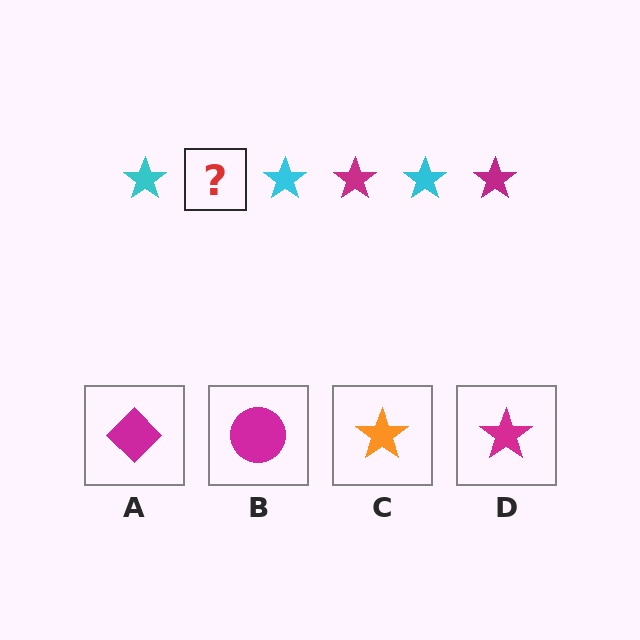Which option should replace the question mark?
Option D.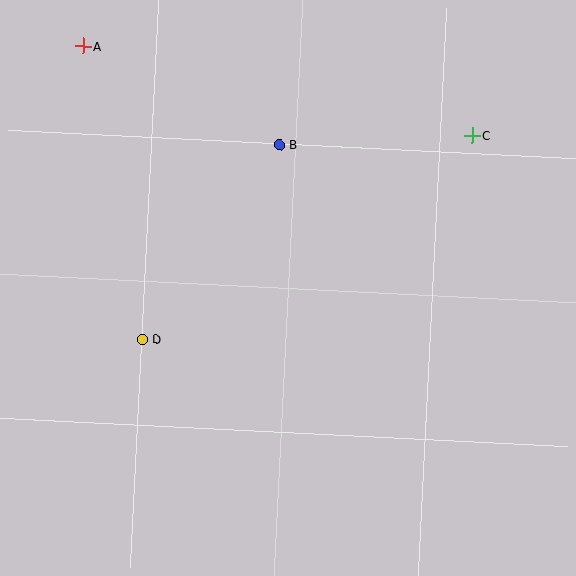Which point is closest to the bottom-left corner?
Point D is closest to the bottom-left corner.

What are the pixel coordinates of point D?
Point D is at (143, 339).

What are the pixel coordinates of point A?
Point A is at (83, 46).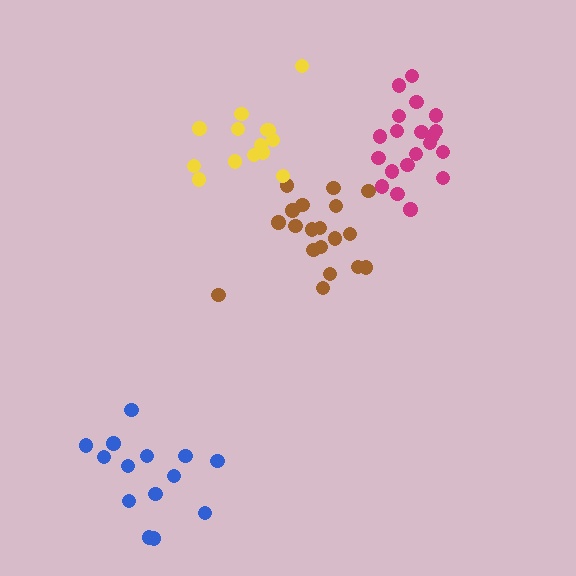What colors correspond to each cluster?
The clusters are colored: brown, blue, yellow, magenta.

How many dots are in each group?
Group 1: 19 dots, Group 2: 15 dots, Group 3: 14 dots, Group 4: 20 dots (68 total).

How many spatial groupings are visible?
There are 4 spatial groupings.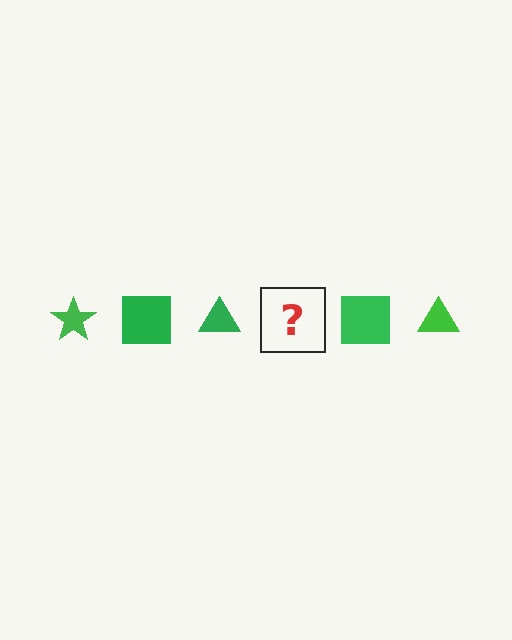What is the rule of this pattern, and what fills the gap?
The rule is that the pattern cycles through star, square, triangle shapes in green. The gap should be filled with a green star.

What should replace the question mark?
The question mark should be replaced with a green star.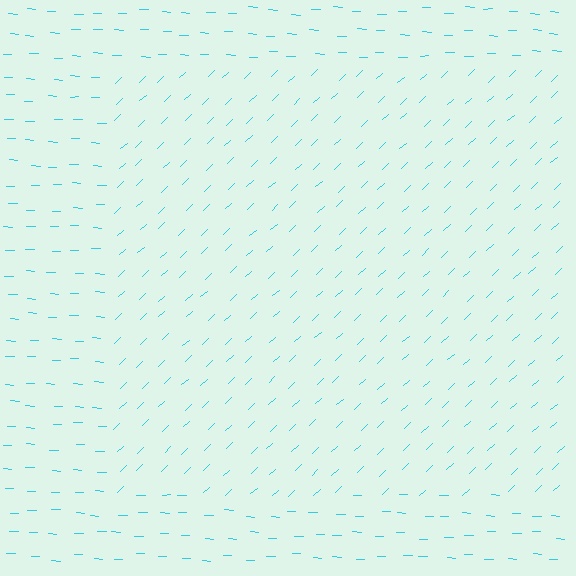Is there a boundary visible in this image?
Yes, there is a texture boundary formed by a change in line orientation.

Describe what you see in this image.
The image is filled with small cyan line segments. A rectangle region in the image has lines oriented differently from the surrounding lines, creating a visible texture boundary.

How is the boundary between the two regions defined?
The boundary is defined purely by a change in line orientation (approximately 45 degrees difference). All lines are the same color and thickness.